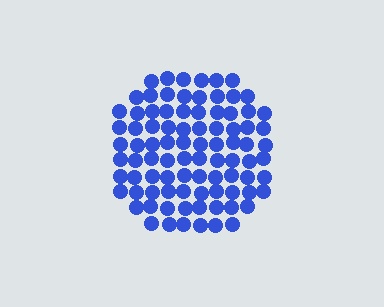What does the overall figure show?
The overall figure shows a circle.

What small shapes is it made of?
It is made of small circles.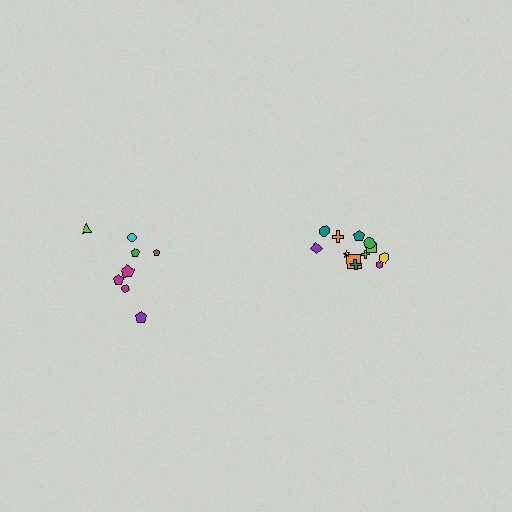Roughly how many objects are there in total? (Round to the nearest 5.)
Roughly 20 objects in total.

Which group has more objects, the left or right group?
The right group.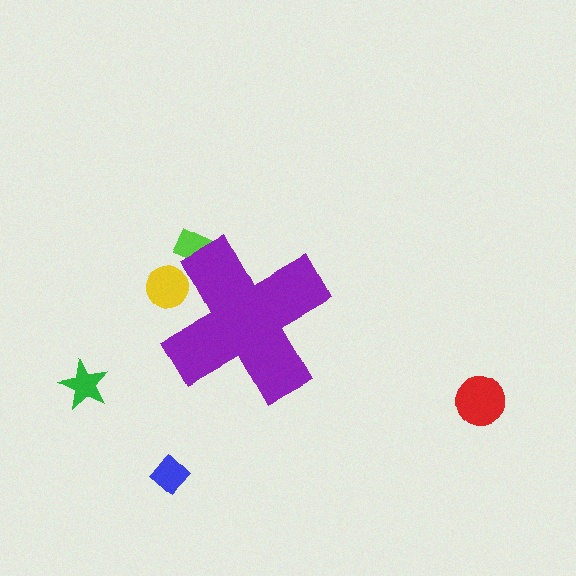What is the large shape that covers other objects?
A purple cross.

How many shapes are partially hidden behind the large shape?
2 shapes are partially hidden.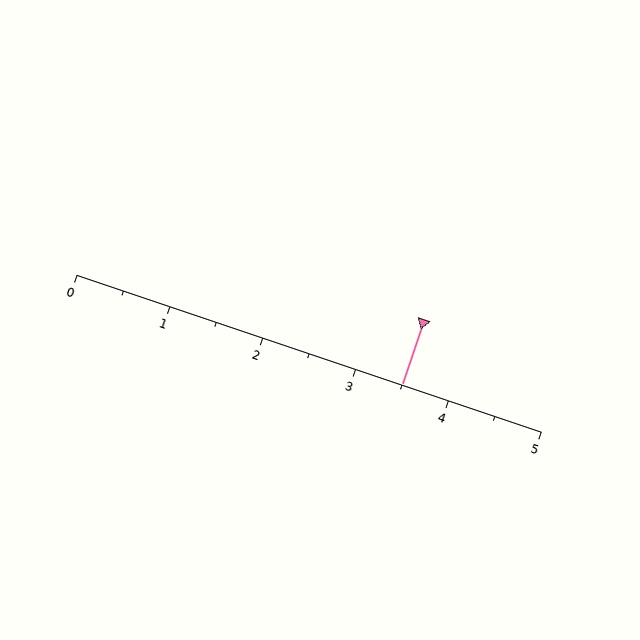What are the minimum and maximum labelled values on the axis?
The axis runs from 0 to 5.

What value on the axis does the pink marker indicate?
The marker indicates approximately 3.5.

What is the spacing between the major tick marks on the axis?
The major ticks are spaced 1 apart.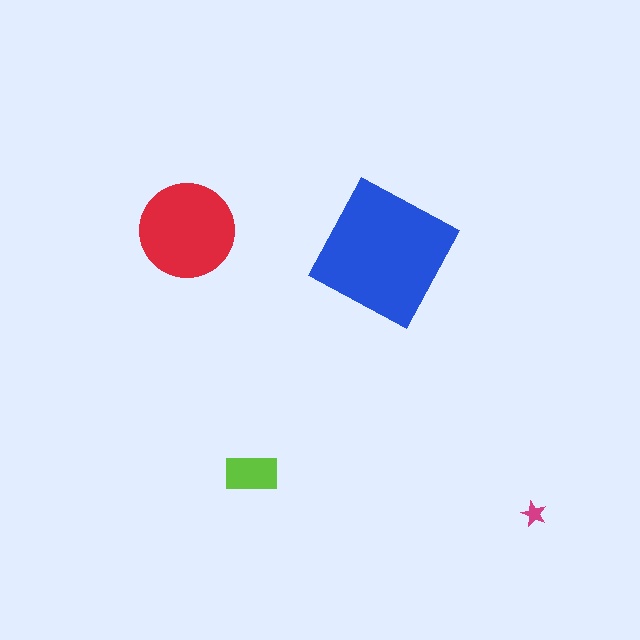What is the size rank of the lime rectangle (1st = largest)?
3rd.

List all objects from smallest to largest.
The magenta star, the lime rectangle, the red circle, the blue square.